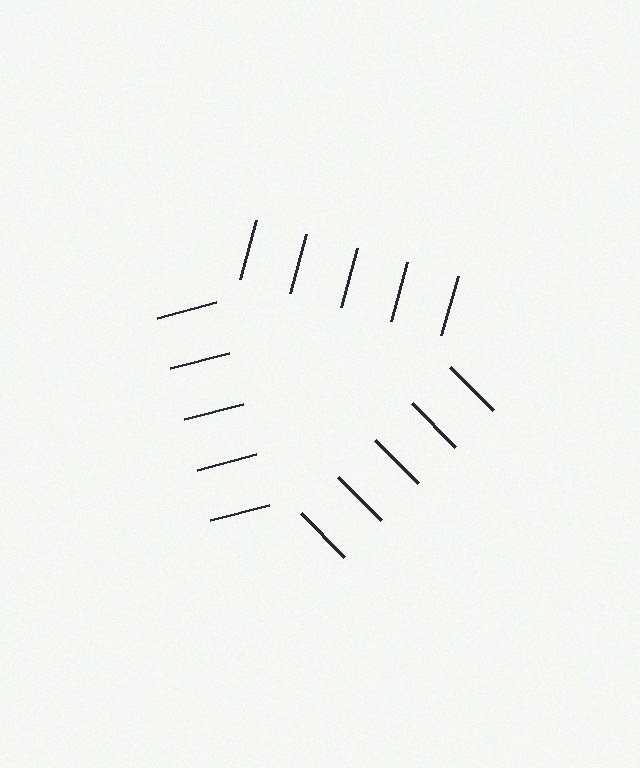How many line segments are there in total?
15 — 5 along each of the 3 edges.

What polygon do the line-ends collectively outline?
An illusory triangle — the line segments terminate on its edges but no continuous stroke is drawn.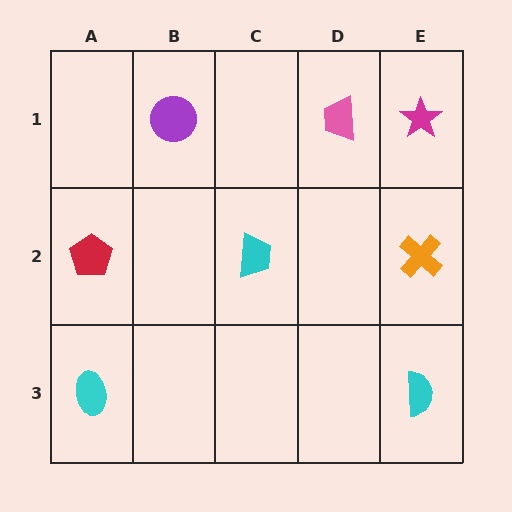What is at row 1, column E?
A magenta star.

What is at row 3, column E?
A cyan semicircle.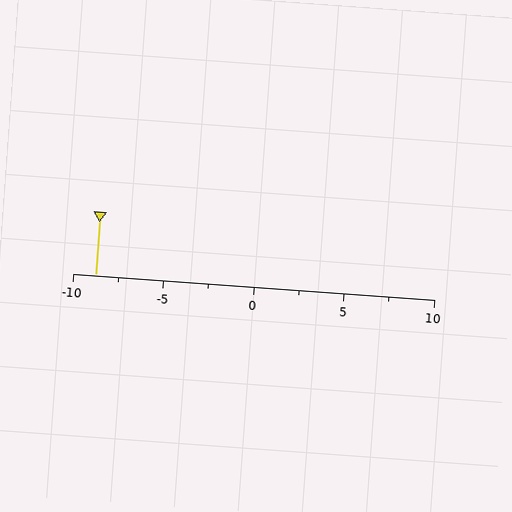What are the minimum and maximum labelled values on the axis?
The axis runs from -10 to 10.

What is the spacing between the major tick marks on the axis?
The major ticks are spaced 5 apart.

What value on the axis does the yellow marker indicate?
The marker indicates approximately -8.8.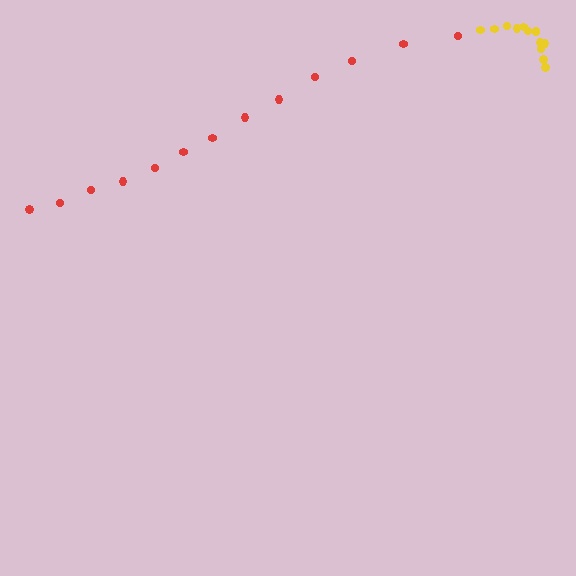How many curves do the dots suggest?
There are 2 distinct paths.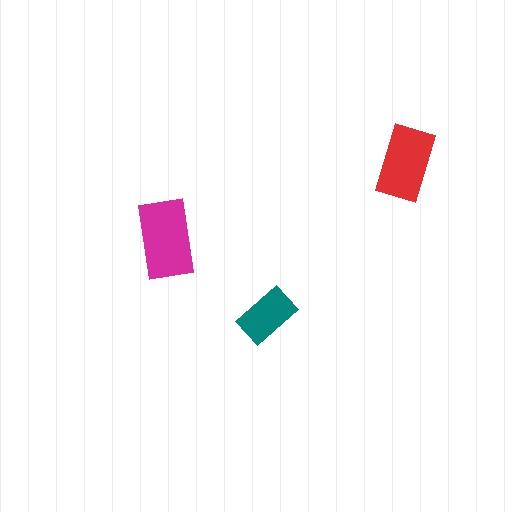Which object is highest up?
The red rectangle is topmost.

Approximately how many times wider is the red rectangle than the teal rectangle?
About 1.5 times wider.